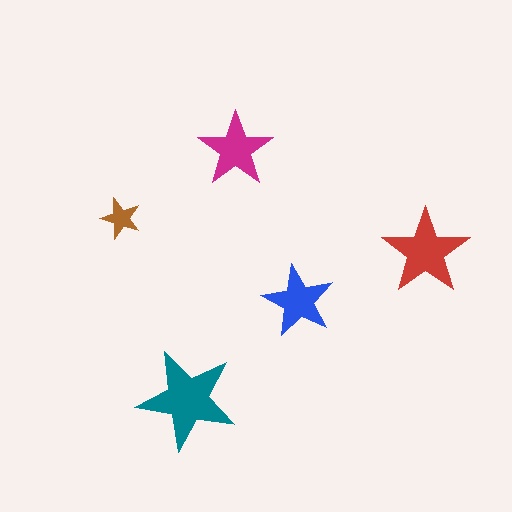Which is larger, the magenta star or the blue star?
The magenta one.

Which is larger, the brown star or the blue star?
The blue one.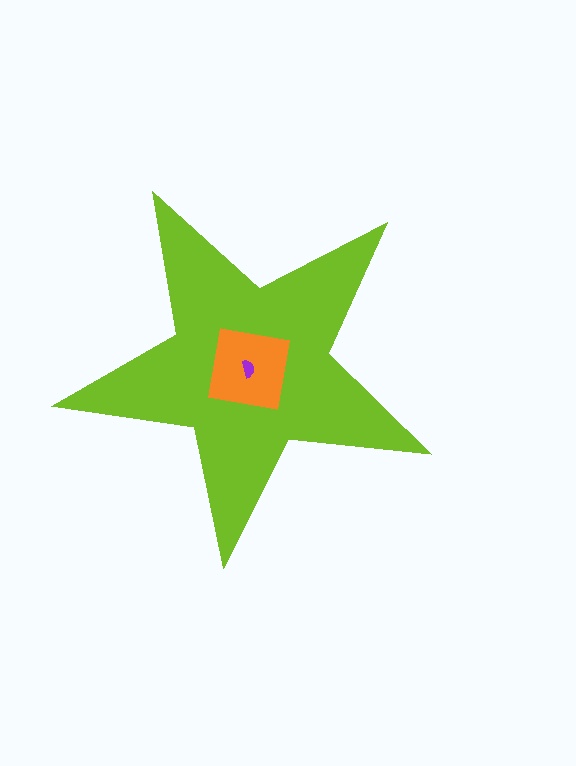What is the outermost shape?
The lime star.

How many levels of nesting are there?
3.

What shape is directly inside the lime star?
The orange square.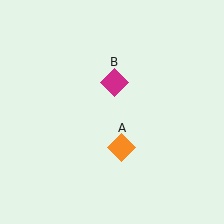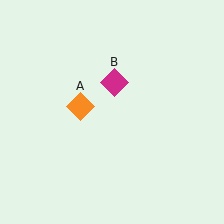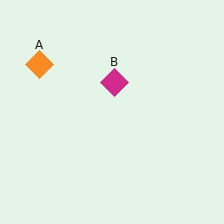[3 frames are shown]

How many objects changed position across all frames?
1 object changed position: orange diamond (object A).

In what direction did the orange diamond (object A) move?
The orange diamond (object A) moved up and to the left.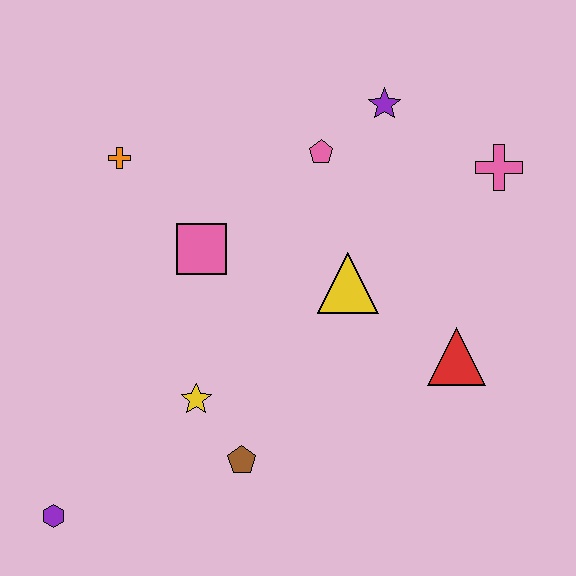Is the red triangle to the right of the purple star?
Yes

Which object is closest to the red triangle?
The yellow triangle is closest to the red triangle.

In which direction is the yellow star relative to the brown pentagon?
The yellow star is above the brown pentagon.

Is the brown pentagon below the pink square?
Yes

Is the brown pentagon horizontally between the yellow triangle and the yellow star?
Yes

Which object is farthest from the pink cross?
The purple hexagon is farthest from the pink cross.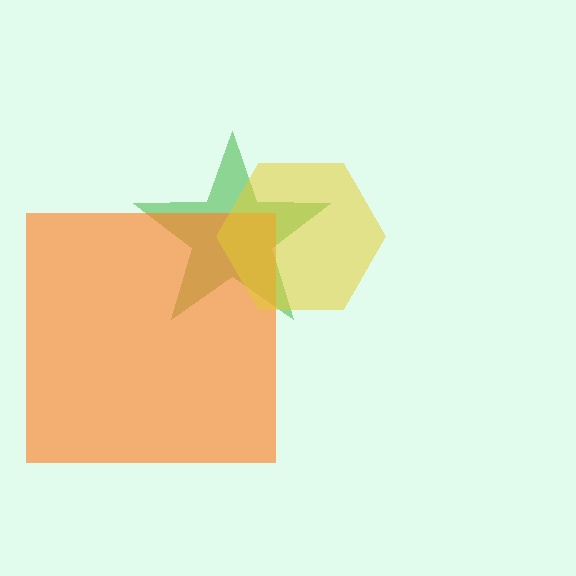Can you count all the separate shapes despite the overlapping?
Yes, there are 3 separate shapes.